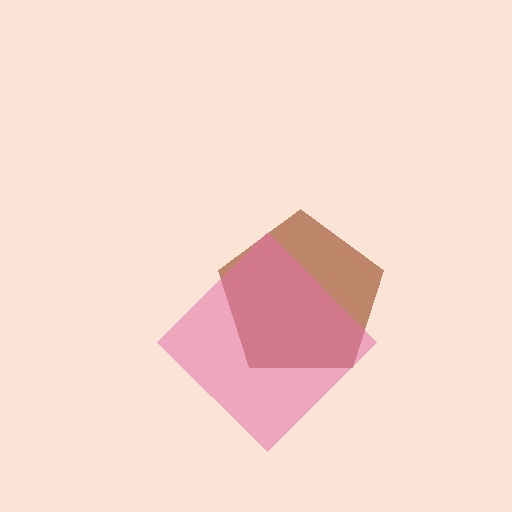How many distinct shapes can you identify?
There are 2 distinct shapes: a brown pentagon, a pink diamond.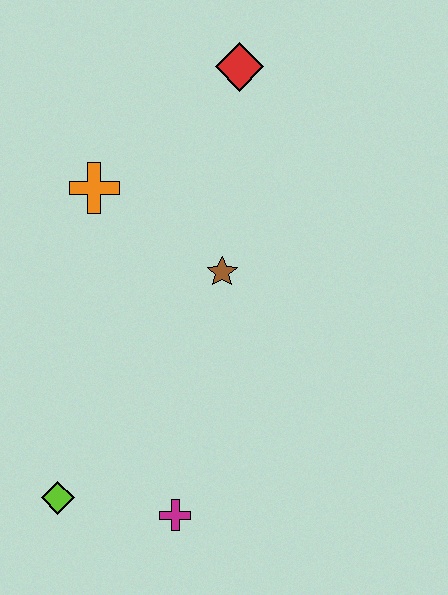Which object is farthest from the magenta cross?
The red diamond is farthest from the magenta cross.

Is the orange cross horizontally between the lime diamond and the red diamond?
Yes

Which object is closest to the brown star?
The orange cross is closest to the brown star.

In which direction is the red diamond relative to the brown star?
The red diamond is above the brown star.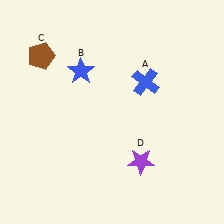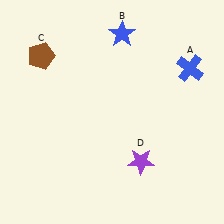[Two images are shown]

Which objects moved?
The objects that moved are: the blue cross (A), the blue star (B).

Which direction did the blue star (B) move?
The blue star (B) moved right.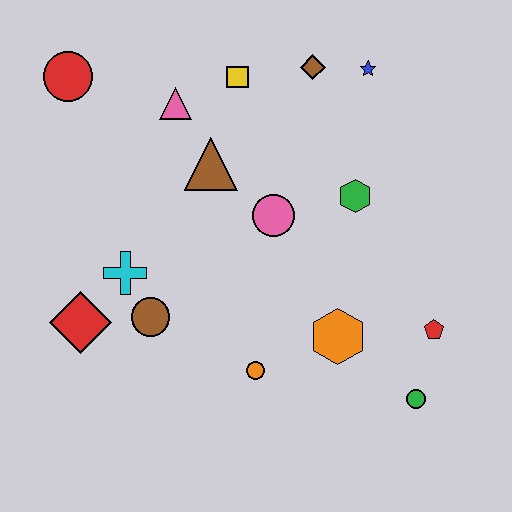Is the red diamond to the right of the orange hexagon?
No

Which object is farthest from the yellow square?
The green circle is farthest from the yellow square.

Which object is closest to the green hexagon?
The pink circle is closest to the green hexagon.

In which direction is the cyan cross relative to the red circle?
The cyan cross is below the red circle.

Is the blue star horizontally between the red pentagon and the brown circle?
Yes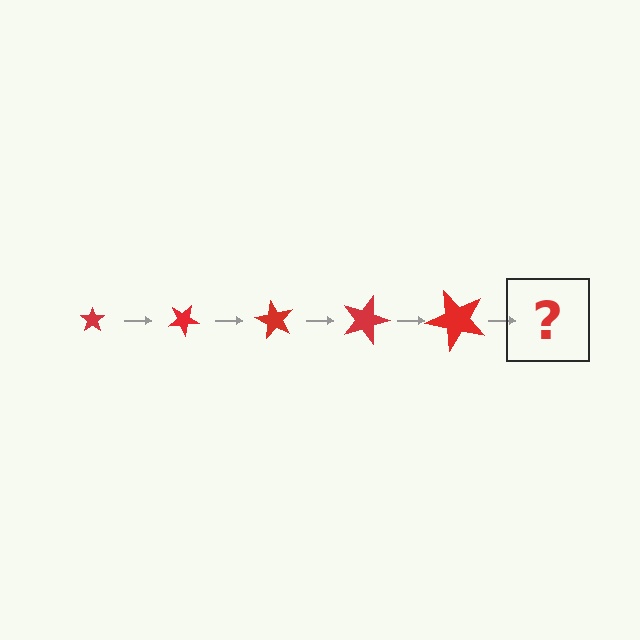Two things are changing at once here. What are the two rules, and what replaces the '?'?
The two rules are that the star grows larger each step and it rotates 30 degrees each step. The '?' should be a star, larger than the previous one and rotated 150 degrees from the start.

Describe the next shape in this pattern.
It should be a star, larger than the previous one and rotated 150 degrees from the start.